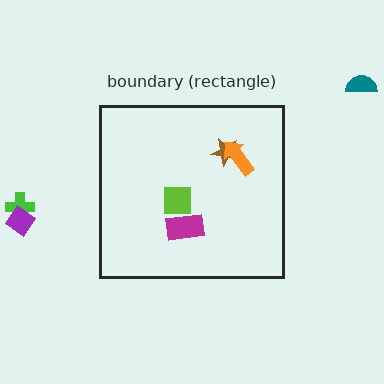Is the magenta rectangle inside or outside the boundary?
Inside.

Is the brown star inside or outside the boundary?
Inside.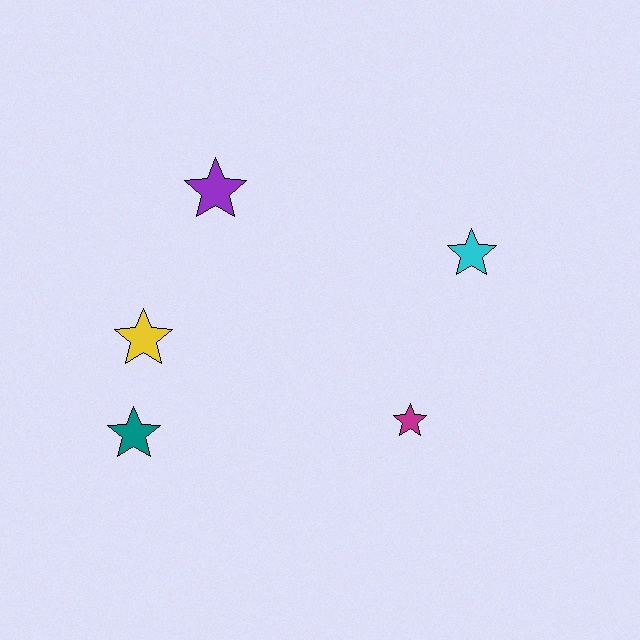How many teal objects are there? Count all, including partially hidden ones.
There is 1 teal object.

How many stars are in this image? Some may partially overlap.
There are 5 stars.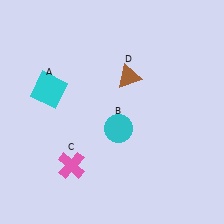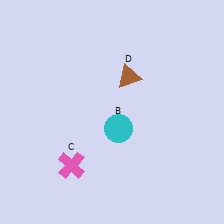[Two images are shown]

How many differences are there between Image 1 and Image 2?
There is 1 difference between the two images.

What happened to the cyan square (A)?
The cyan square (A) was removed in Image 2. It was in the top-left area of Image 1.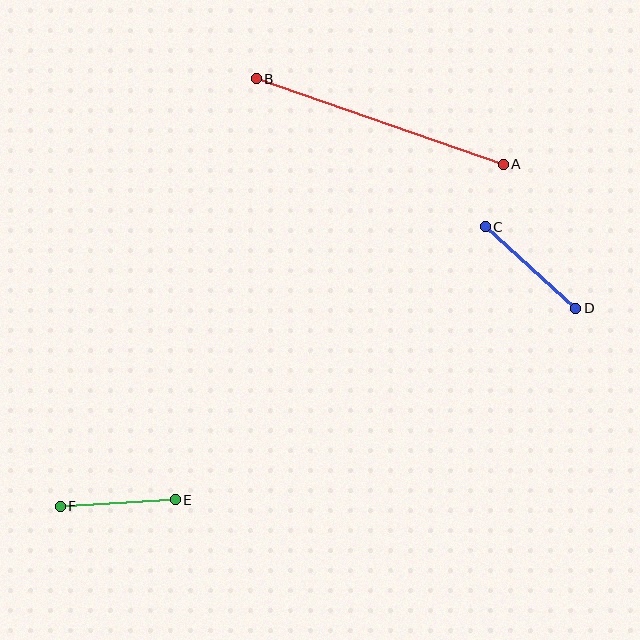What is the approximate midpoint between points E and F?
The midpoint is at approximately (118, 503) pixels.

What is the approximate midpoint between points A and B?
The midpoint is at approximately (380, 121) pixels.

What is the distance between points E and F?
The distance is approximately 116 pixels.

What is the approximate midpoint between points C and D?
The midpoint is at approximately (531, 268) pixels.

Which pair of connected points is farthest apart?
Points A and B are farthest apart.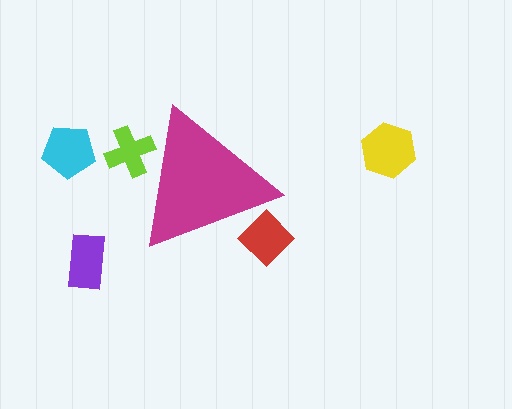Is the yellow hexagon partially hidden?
No, the yellow hexagon is fully visible.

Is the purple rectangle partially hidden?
No, the purple rectangle is fully visible.